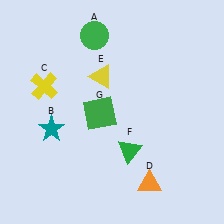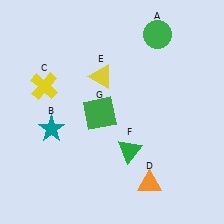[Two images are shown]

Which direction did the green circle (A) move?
The green circle (A) moved right.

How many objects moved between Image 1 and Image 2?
1 object moved between the two images.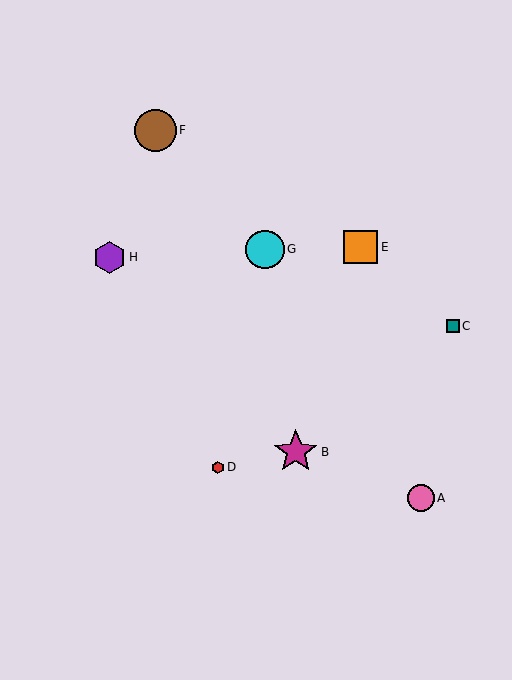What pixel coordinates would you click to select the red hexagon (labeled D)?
Click at (218, 467) to select the red hexagon D.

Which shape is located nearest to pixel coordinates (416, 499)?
The pink circle (labeled A) at (421, 498) is nearest to that location.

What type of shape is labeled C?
Shape C is a teal square.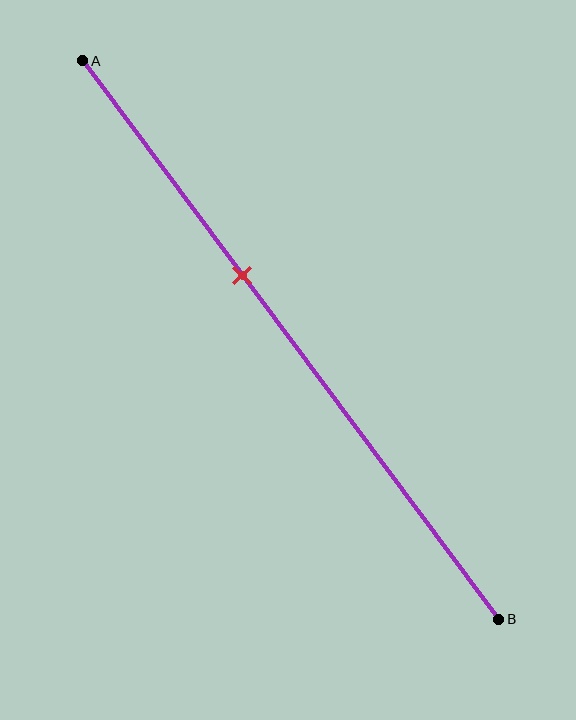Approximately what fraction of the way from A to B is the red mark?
The red mark is approximately 40% of the way from A to B.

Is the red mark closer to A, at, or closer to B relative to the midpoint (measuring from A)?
The red mark is closer to point A than the midpoint of segment AB.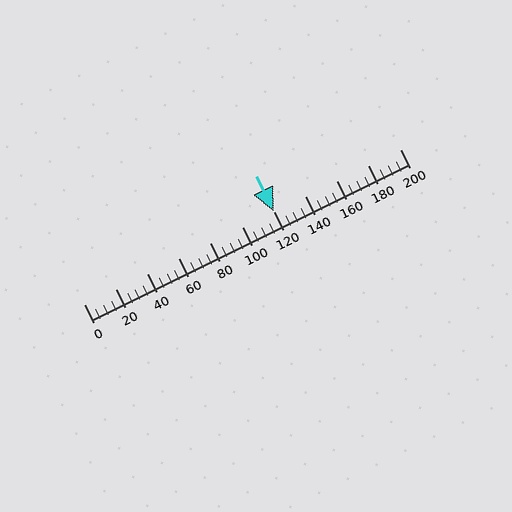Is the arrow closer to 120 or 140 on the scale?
The arrow is closer to 120.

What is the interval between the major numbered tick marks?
The major tick marks are spaced 20 units apart.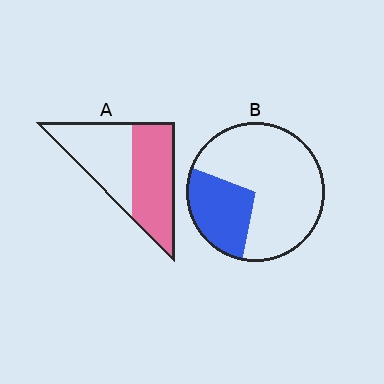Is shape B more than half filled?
No.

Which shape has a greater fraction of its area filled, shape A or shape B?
Shape A.